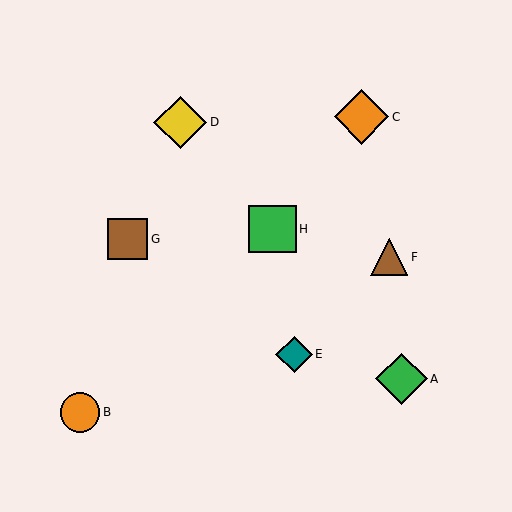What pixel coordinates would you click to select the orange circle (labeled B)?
Click at (80, 412) to select the orange circle B.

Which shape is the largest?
The orange diamond (labeled C) is the largest.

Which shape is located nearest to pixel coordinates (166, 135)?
The yellow diamond (labeled D) at (180, 122) is nearest to that location.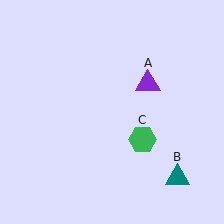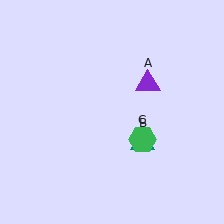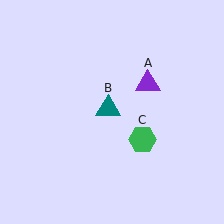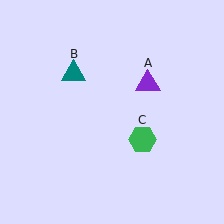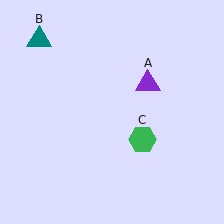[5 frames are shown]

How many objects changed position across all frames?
1 object changed position: teal triangle (object B).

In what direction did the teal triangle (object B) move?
The teal triangle (object B) moved up and to the left.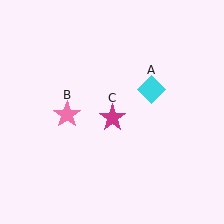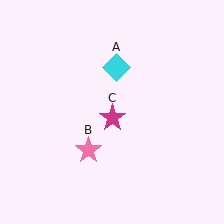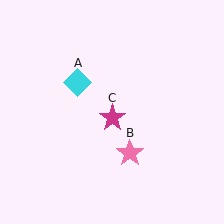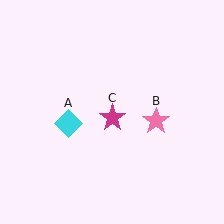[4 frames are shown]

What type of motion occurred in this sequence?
The cyan diamond (object A), pink star (object B) rotated counterclockwise around the center of the scene.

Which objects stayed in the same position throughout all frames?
Magenta star (object C) remained stationary.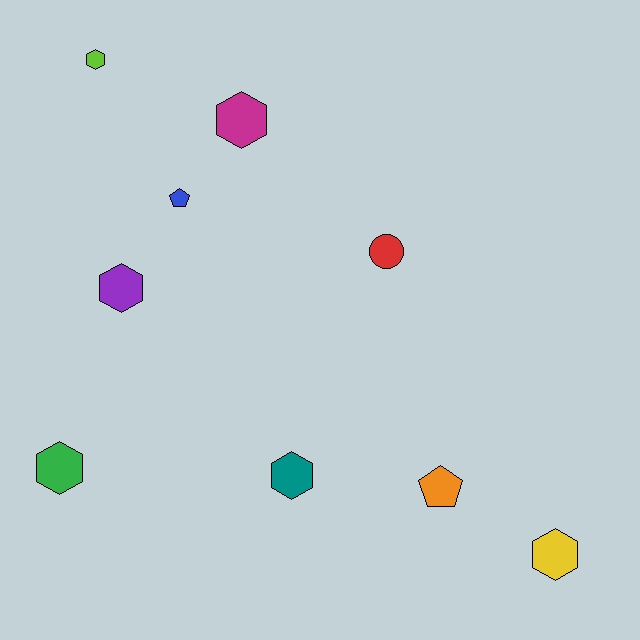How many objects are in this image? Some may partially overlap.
There are 9 objects.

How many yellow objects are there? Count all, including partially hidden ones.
There is 1 yellow object.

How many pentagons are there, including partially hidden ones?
There are 2 pentagons.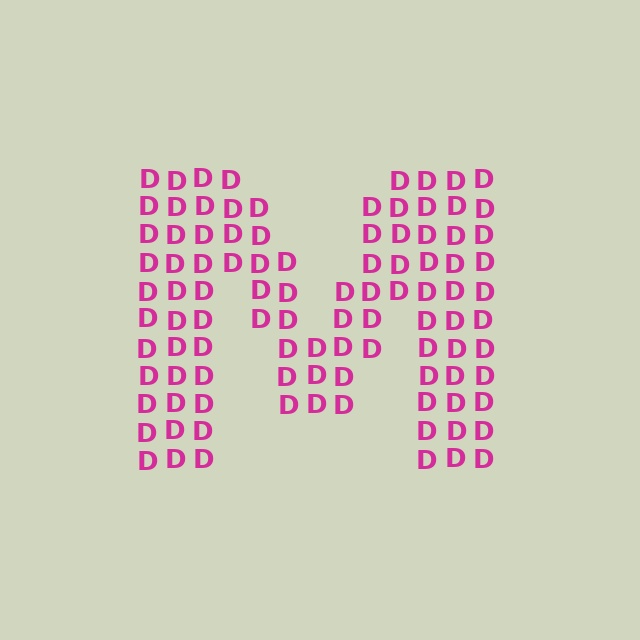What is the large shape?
The large shape is the letter M.